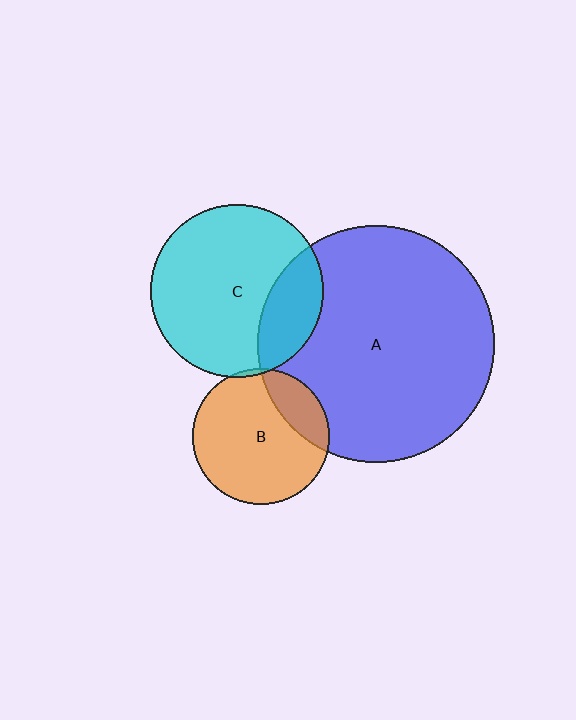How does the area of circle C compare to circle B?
Approximately 1.6 times.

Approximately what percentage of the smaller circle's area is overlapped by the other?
Approximately 20%.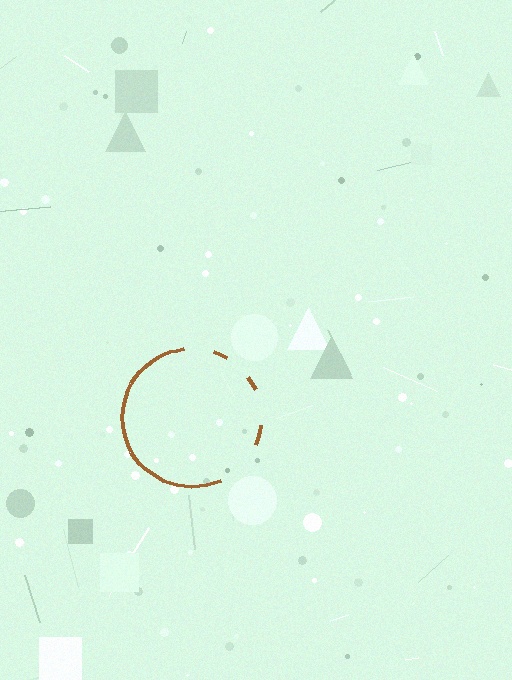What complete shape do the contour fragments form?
The contour fragments form a circle.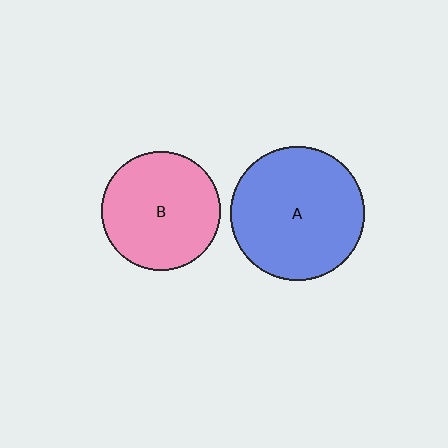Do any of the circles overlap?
No, none of the circles overlap.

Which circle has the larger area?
Circle A (blue).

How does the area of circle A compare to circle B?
Approximately 1.3 times.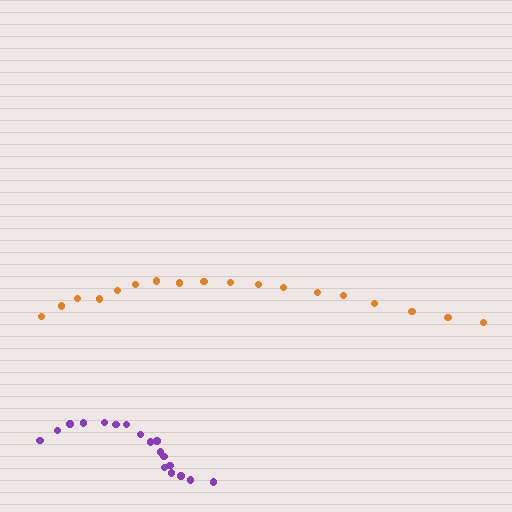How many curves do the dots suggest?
There are 2 distinct paths.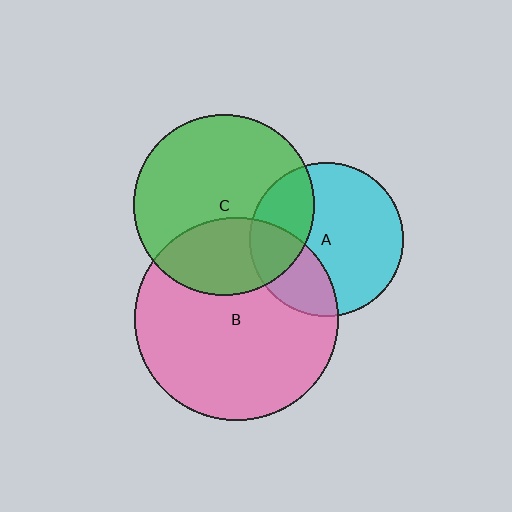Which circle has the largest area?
Circle B (pink).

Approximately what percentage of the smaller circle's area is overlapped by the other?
Approximately 30%.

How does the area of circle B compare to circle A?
Approximately 1.7 times.